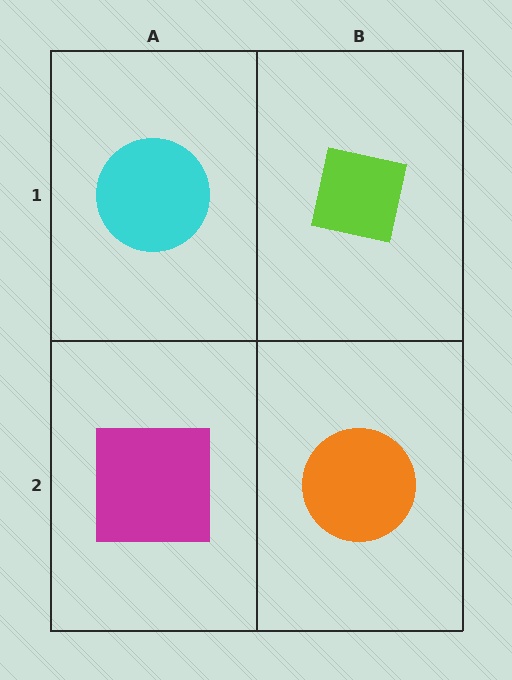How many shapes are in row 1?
2 shapes.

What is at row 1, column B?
A lime square.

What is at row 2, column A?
A magenta square.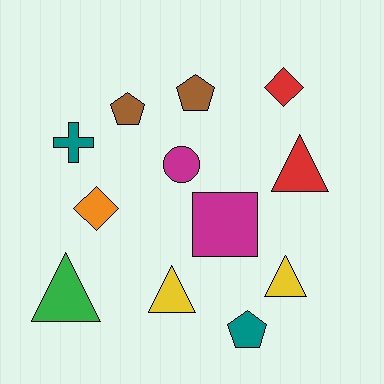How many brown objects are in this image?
There are 2 brown objects.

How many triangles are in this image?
There are 4 triangles.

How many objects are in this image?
There are 12 objects.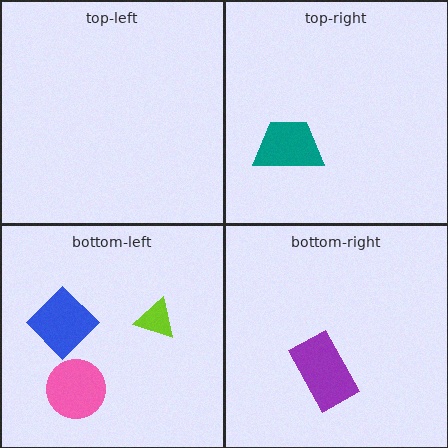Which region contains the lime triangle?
The bottom-left region.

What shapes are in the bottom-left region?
The pink circle, the blue diamond, the lime triangle.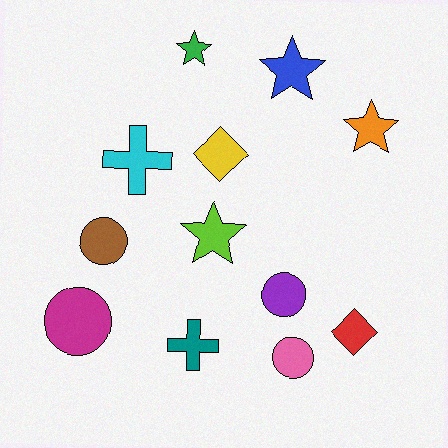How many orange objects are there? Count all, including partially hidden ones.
There is 1 orange object.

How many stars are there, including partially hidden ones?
There are 4 stars.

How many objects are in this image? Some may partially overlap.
There are 12 objects.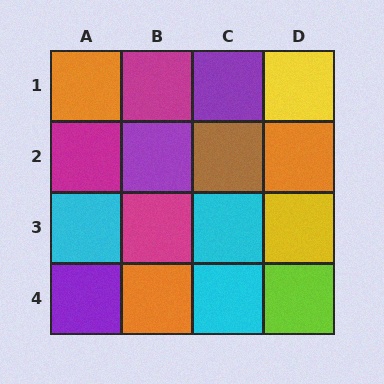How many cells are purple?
3 cells are purple.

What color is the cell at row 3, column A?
Cyan.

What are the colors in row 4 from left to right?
Purple, orange, cyan, lime.